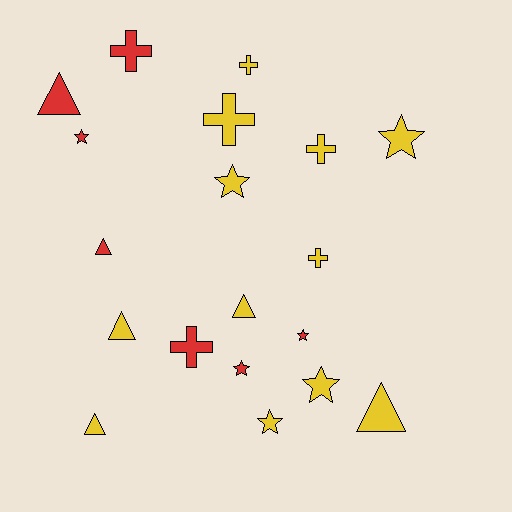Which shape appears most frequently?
Star, with 7 objects.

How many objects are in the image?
There are 19 objects.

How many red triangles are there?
There are 2 red triangles.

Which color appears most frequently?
Yellow, with 12 objects.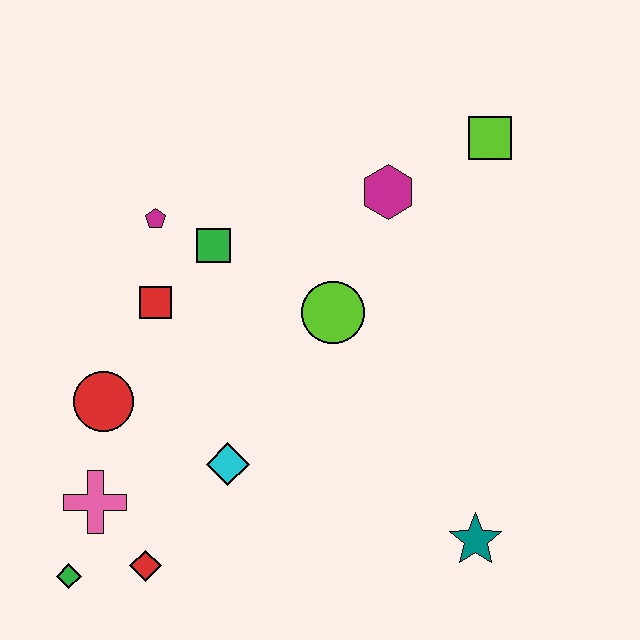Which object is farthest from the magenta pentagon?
The teal star is farthest from the magenta pentagon.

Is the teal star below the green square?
Yes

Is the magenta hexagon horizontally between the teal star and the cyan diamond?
Yes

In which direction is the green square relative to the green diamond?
The green square is above the green diamond.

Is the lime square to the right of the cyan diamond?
Yes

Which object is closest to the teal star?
The cyan diamond is closest to the teal star.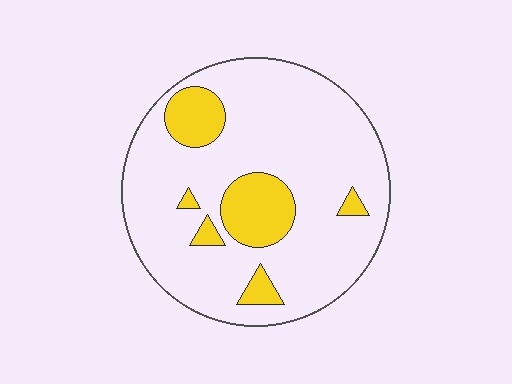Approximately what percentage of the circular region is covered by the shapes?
Approximately 15%.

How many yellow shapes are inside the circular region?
6.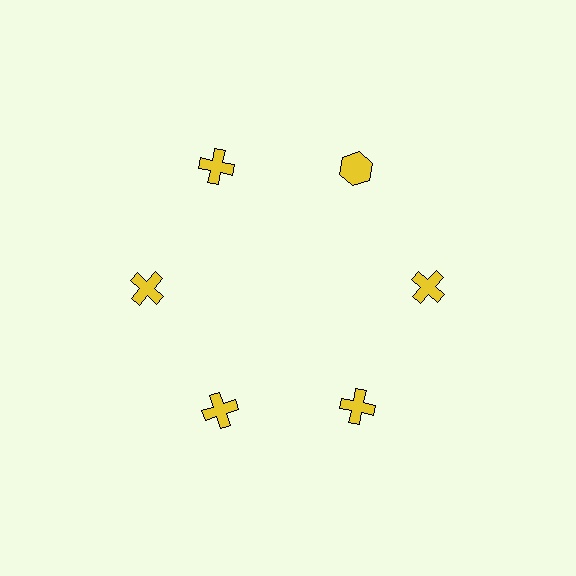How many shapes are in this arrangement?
There are 6 shapes arranged in a ring pattern.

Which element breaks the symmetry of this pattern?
The yellow hexagon at roughly the 1 o'clock position breaks the symmetry. All other shapes are yellow crosses.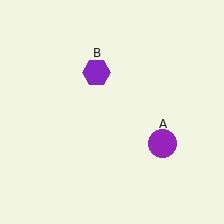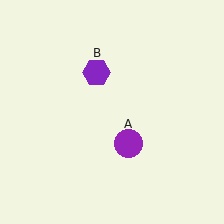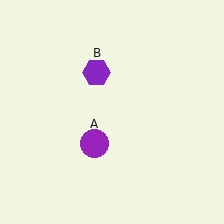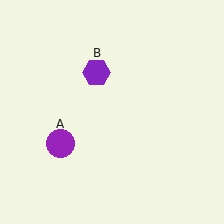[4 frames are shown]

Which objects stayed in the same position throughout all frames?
Purple hexagon (object B) remained stationary.